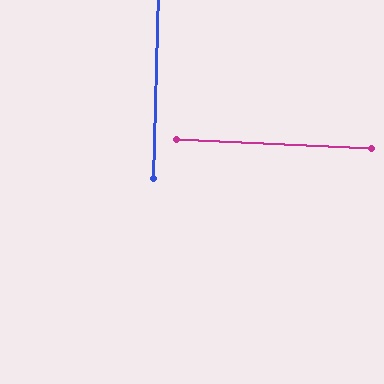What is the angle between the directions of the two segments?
Approximately 89 degrees.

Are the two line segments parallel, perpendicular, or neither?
Perpendicular — they meet at approximately 89°.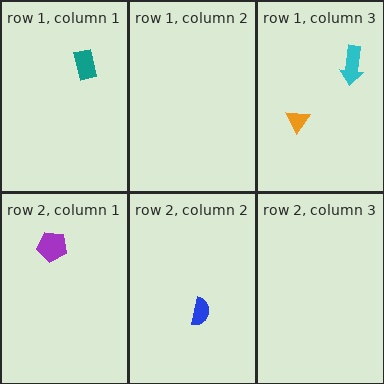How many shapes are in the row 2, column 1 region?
1.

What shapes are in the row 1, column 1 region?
The teal rectangle.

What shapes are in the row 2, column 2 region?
The blue semicircle.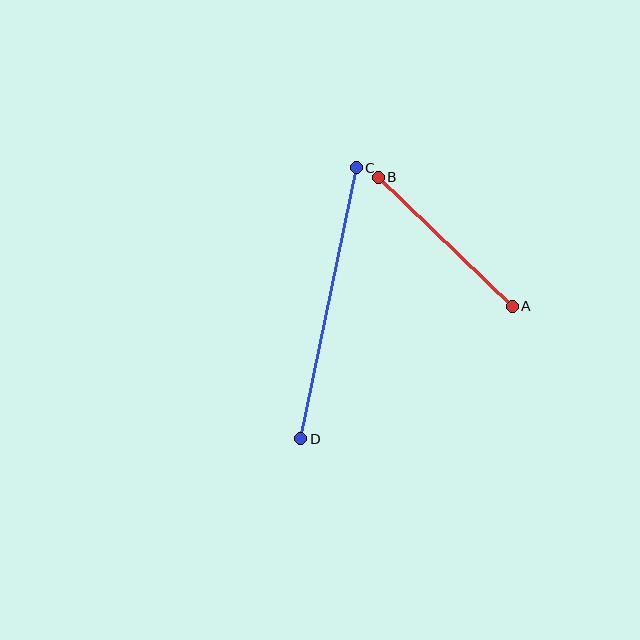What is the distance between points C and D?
The distance is approximately 277 pixels.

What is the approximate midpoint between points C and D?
The midpoint is at approximately (329, 303) pixels.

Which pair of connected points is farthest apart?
Points C and D are farthest apart.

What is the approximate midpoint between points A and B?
The midpoint is at approximately (445, 242) pixels.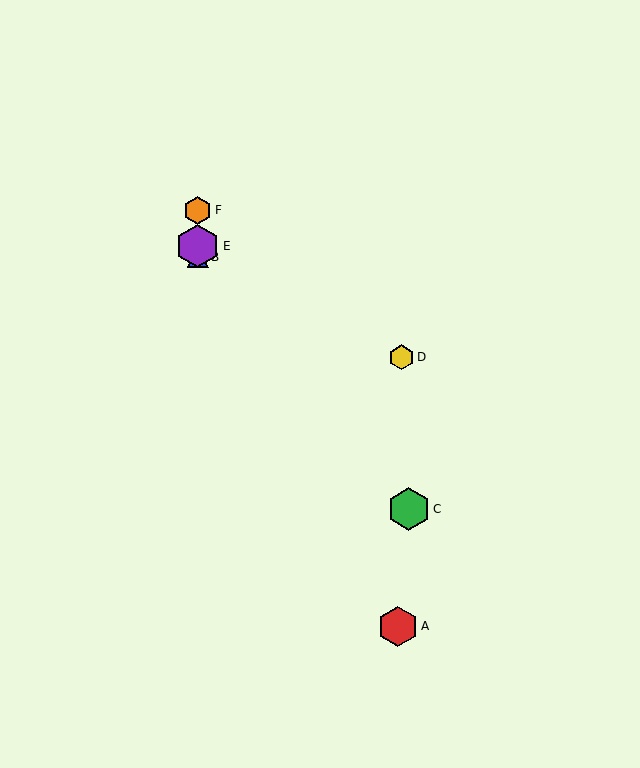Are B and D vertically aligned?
No, B is at x≈198 and D is at x≈401.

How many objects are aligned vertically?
3 objects (B, E, F) are aligned vertically.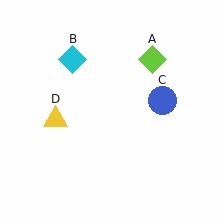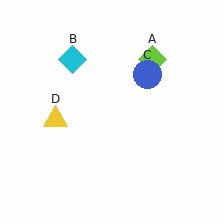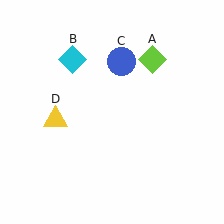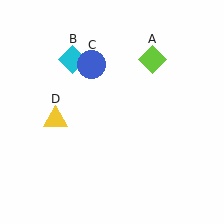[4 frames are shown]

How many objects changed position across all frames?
1 object changed position: blue circle (object C).